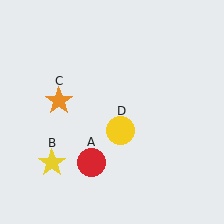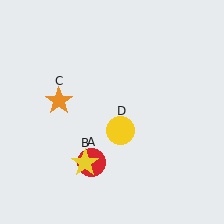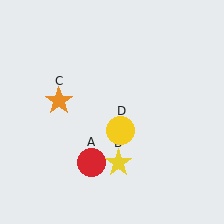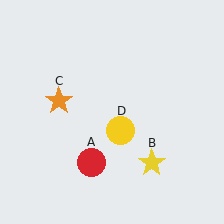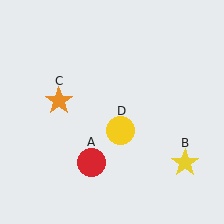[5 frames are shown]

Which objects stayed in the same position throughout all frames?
Red circle (object A) and orange star (object C) and yellow circle (object D) remained stationary.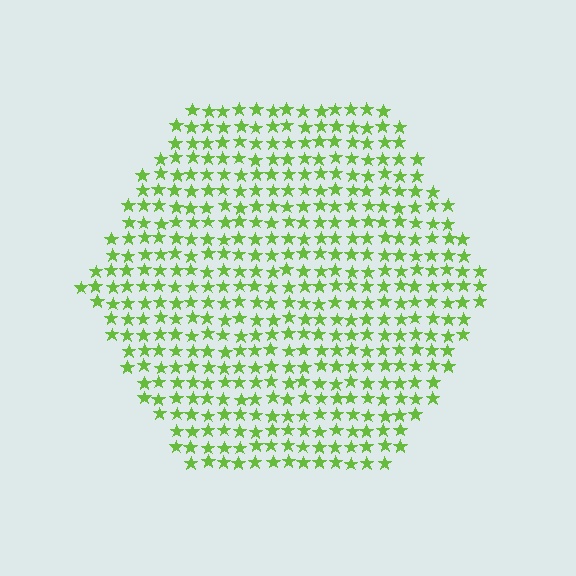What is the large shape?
The large shape is a hexagon.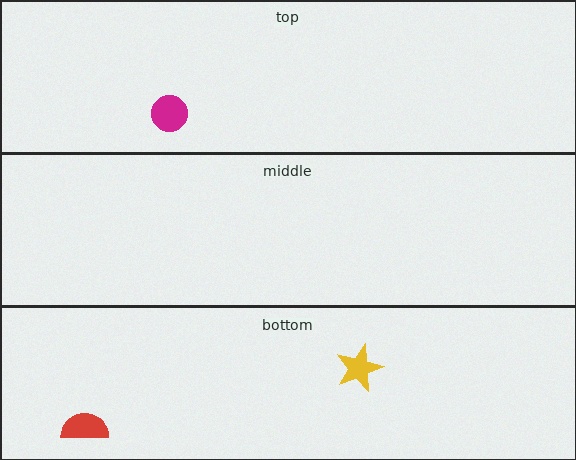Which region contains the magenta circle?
The top region.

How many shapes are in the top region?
1.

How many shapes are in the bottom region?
2.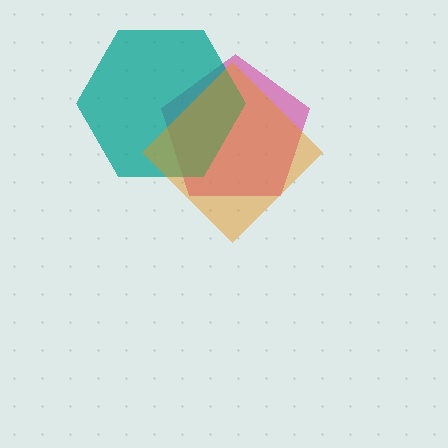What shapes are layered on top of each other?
The layered shapes are: a magenta pentagon, a teal hexagon, an orange diamond.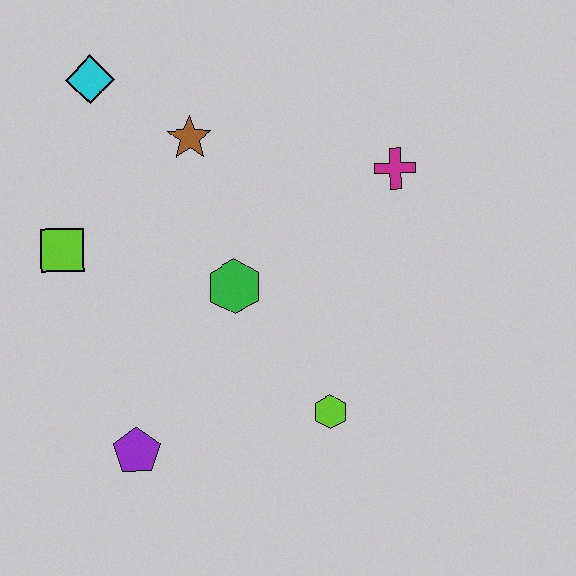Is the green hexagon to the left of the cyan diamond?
No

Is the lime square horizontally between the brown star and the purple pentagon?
No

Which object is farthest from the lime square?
The magenta cross is farthest from the lime square.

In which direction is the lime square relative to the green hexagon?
The lime square is to the left of the green hexagon.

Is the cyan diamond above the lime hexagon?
Yes